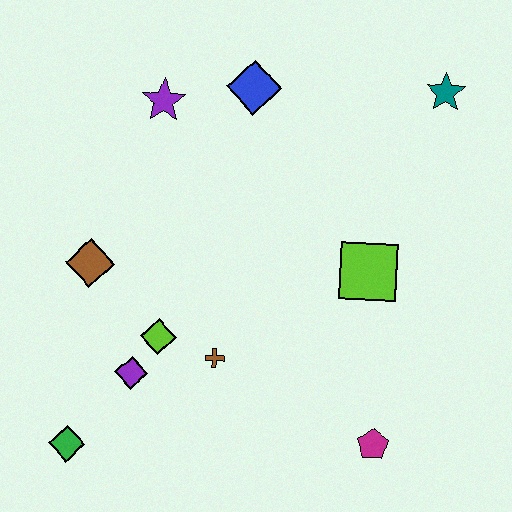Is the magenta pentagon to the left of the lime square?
No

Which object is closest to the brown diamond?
The lime diamond is closest to the brown diamond.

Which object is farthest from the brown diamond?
The teal star is farthest from the brown diamond.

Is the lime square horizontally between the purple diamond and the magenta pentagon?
Yes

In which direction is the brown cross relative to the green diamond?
The brown cross is to the right of the green diamond.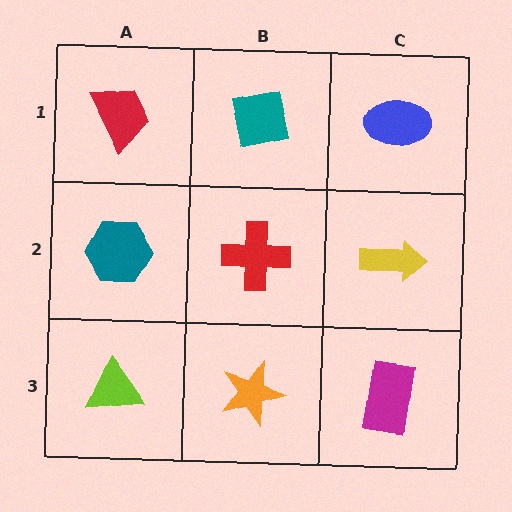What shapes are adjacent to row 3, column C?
A yellow arrow (row 2, column C), an orange star (row 3, column B).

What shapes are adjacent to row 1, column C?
A yellow arrow (row 2, column C), a teal square (row 1, column B).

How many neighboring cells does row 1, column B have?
3.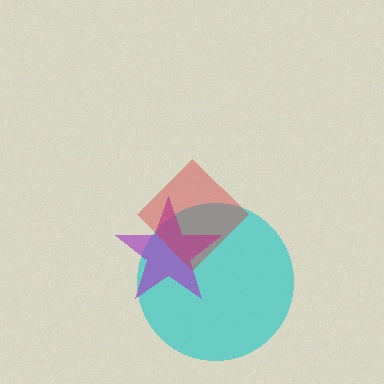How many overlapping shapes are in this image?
There are 3 overlapping shapes in the image.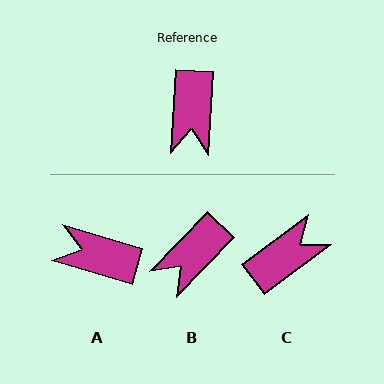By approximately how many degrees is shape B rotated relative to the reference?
Approximately 41 degrees clockwise.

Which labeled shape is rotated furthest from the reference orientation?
C, about 130 degrees away.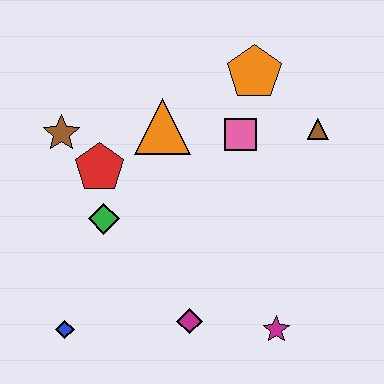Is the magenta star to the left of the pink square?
No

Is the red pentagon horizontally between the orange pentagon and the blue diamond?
Yes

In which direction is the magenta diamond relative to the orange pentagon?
The magenta diamond is below the orange pentagon.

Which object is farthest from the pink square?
The blue diamond is farthest from the pink square.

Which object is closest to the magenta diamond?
The magenta star is closest to the magenta diamond.